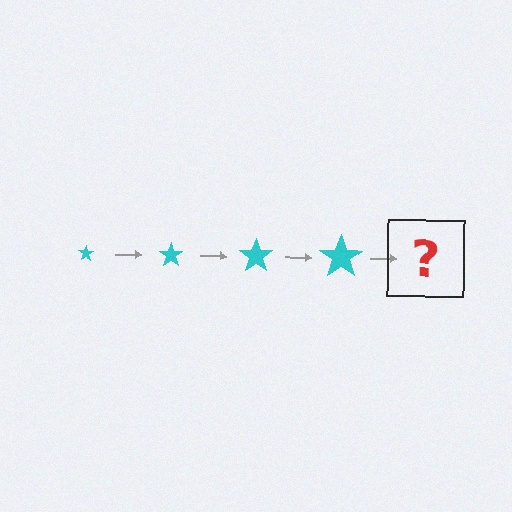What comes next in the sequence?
The next element should be a cyan star, larger than the previous one.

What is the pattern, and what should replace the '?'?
The pattern is that the star gets progressively larger each step. The '?' should be a cyan star, larger than the previous one.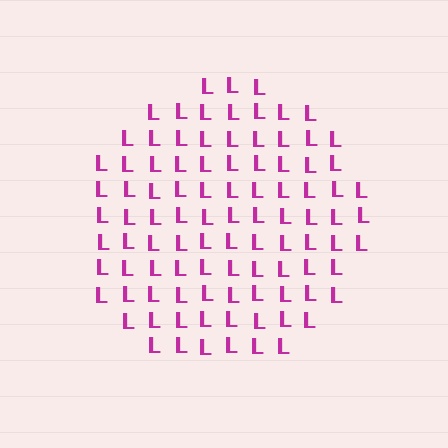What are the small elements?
The small elements are letter L's.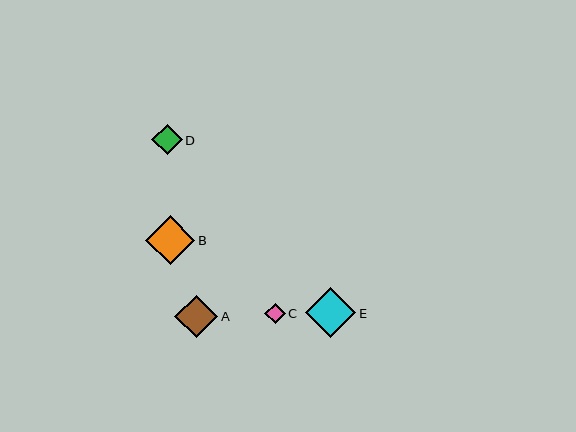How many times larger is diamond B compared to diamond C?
Diamond B is approximately 2.4 times the size of diamond C.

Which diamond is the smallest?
Diamond C is the smallest with a size of approximately 20 pixels.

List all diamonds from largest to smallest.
From largest to smallest: E, B, A, D, C.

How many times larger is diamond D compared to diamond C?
Diamond D is approximately 1.5 times the size of diamond C.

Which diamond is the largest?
Diamond E is the largest with a size of approximately 50 pixels.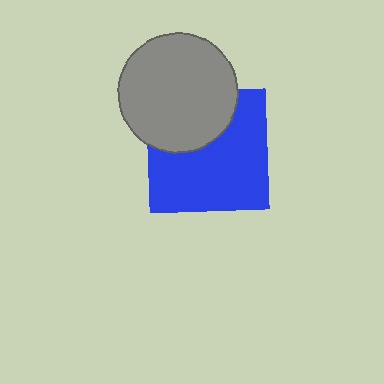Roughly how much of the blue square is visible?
Most of it is visible (roughly 67%).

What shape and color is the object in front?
The object in front is a gray circle.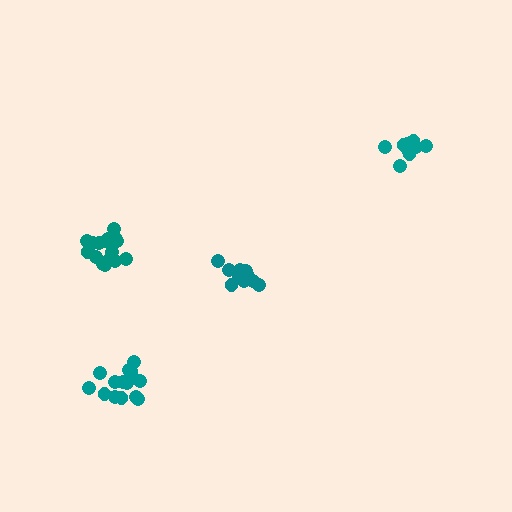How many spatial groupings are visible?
There are 4 spatial groupings.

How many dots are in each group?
Group 1: 11 dots, Group 2: 11 dots, Group 3: 17 dots, Group 4: 14 dots (53 total).